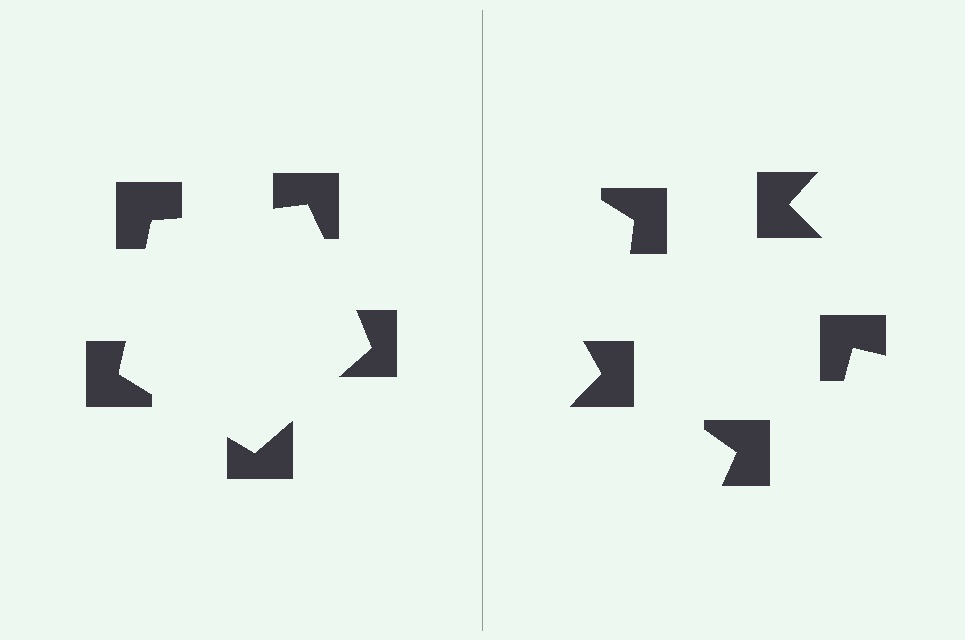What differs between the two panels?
The notched squares are positioned identically on both sides; only the wedge orientations differ. On the left they align to a pentagon; on the right they are misaligned.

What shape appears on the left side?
An illusory pentagon.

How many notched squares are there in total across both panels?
10 — 5 on each side.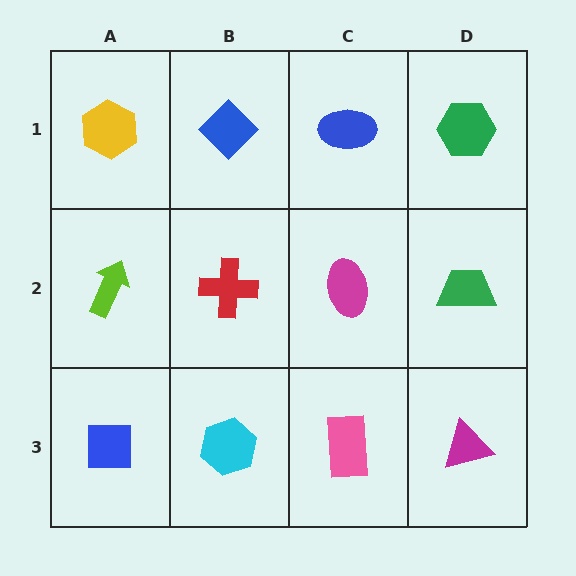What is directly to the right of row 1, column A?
A blue diamond.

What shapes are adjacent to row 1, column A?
A lime arrow (row 2, column A), a blue diamond (row 1, column B).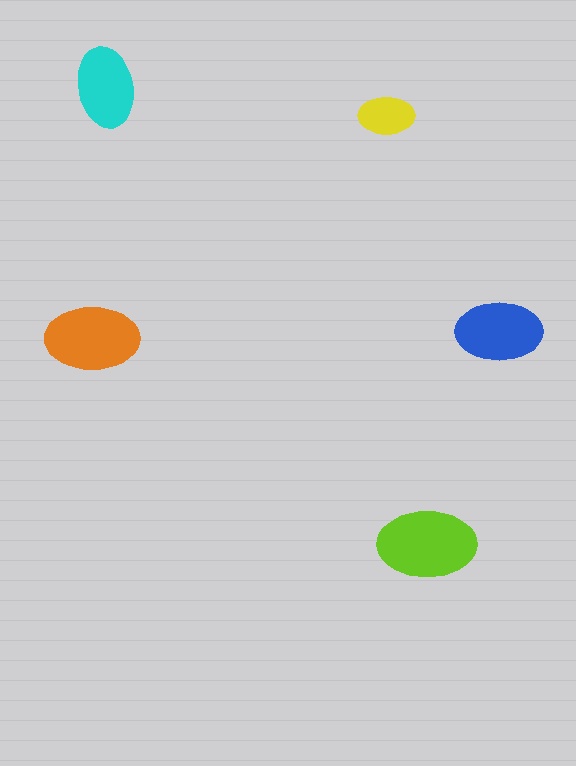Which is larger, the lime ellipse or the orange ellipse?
The lime one.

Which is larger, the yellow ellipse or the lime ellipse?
The lime one.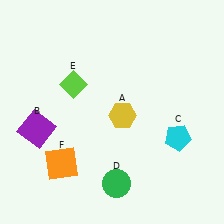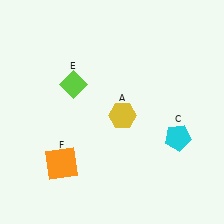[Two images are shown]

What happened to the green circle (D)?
The green circle (D) was removed in Image 2. It was in the bottom-right area of Image 1.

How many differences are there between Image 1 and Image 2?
There are 2 differences between the two images.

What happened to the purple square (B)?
The purple square (B) was removed in Image 2. It was in the bottom-left area of Image 1.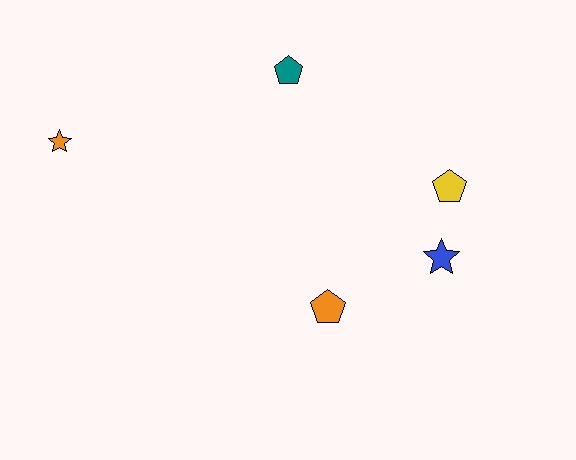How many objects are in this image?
There are 5 objects.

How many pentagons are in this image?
There are 3 pentagons.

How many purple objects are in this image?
There are no purple objects.